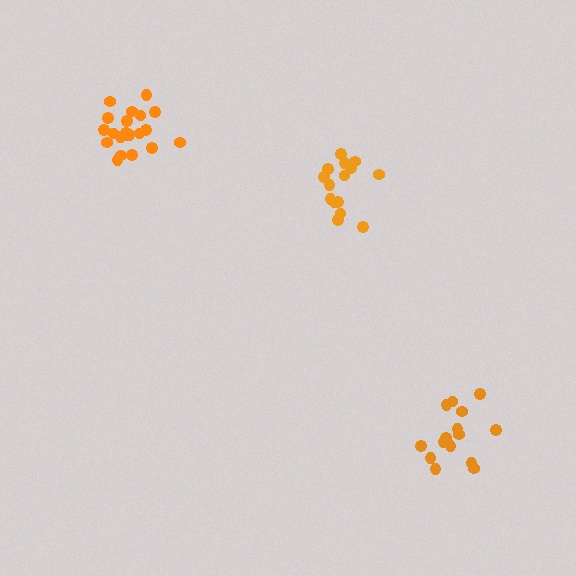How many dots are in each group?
Group 1: 15 dots, Group 2: 21 dots, Group 3: 15 dots (51 total).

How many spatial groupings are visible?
There are 3 spatial groupings.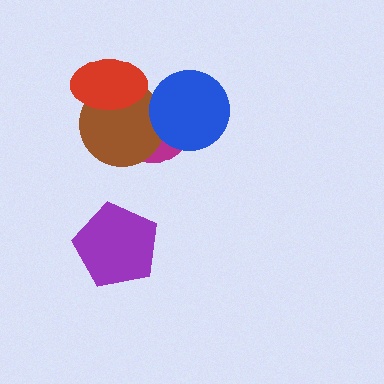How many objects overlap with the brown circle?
3 objects overlap with the brown circle.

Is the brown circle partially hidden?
Yes, it is partially covered by another shape.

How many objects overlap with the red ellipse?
1 object overlaps with the red ellipse.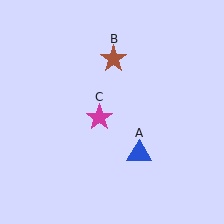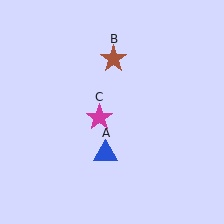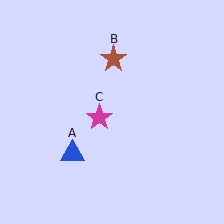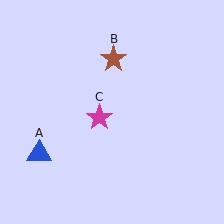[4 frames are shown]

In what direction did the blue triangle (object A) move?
The blue triangle (object A) moved left.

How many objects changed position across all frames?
1 object changed position: blue triangle (object A).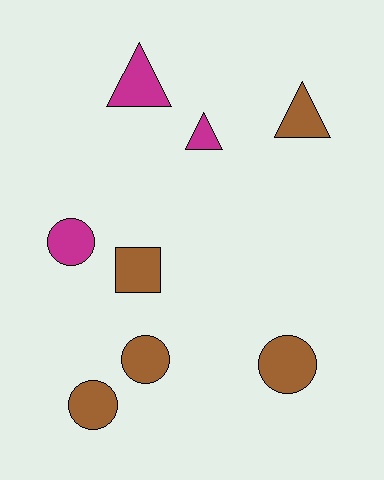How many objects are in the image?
There are 8 objects.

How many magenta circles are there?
There is 1 magenta circle.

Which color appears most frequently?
Brown, with 5 objects.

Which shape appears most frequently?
Circle, with 4 objects.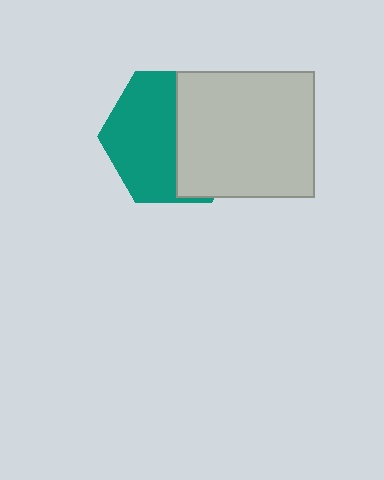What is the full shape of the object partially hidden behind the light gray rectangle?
The partially hidden object is a teal hexagon.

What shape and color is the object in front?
The object in front is a light gray rectangle.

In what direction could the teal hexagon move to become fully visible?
The teal hexagon could move left. That would shift it out from behind the light gray rectangle entirely.